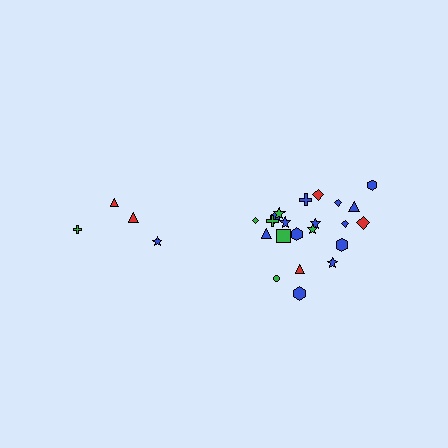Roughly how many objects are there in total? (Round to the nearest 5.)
Roughly 25 objects in total.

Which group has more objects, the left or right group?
The right group.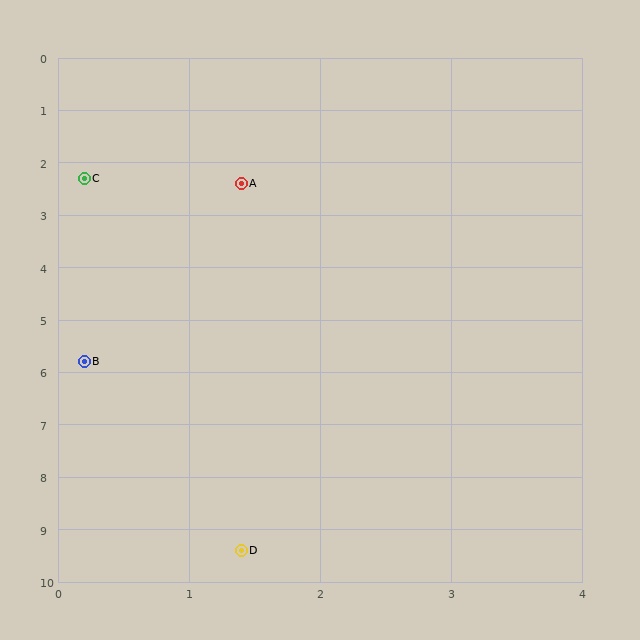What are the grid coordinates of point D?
Point D is at approximately (1.4, 9.4).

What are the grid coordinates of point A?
Point A is at approximately (1.4, 2.4).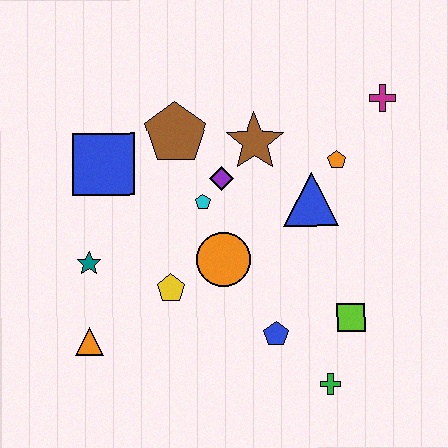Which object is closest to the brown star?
The purple diamond is closest to the brown star.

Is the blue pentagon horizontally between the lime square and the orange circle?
Yes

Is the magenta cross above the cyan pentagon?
Yes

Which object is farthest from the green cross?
The blue square is farthest from the green cross.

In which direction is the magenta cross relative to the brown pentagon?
The magenta cross is to the right of the brown pentagon.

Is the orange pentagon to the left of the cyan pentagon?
No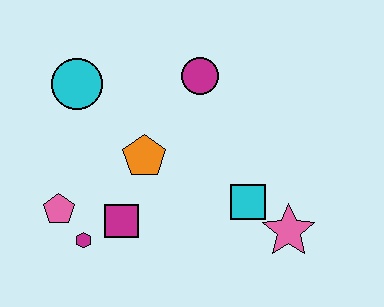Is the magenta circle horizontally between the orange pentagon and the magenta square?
No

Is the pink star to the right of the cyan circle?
Yes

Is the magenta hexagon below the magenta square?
Yes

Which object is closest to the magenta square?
The magenta hexagon is closest to the magenta square.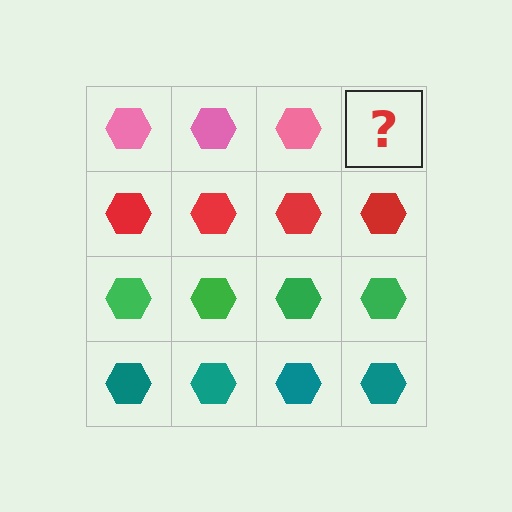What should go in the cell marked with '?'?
The missing cell should contain a pink hexagon.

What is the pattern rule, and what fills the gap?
The rule is that each row has a consistent color. The gap should be filled with a pink hexagon.